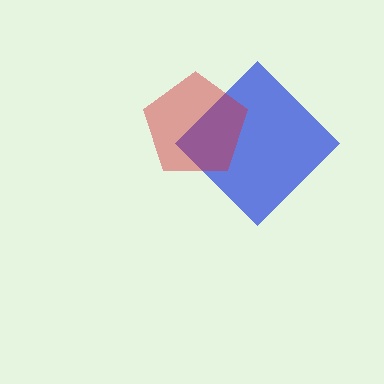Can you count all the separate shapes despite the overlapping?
Yes, there are 2 separate shapes.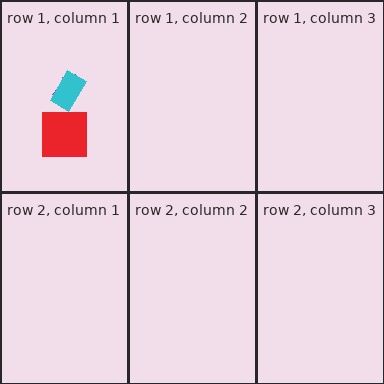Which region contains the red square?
The row 1, column 1 region.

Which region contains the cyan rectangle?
The row 1, column 1 region.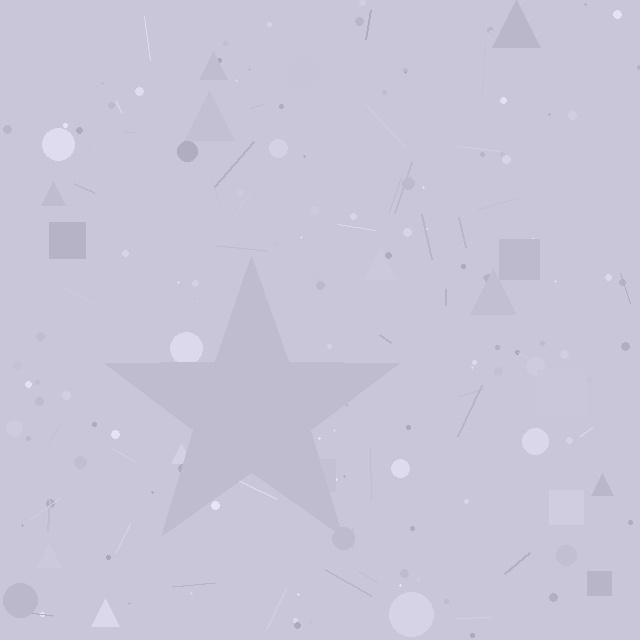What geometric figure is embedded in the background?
A star is embedded in the background.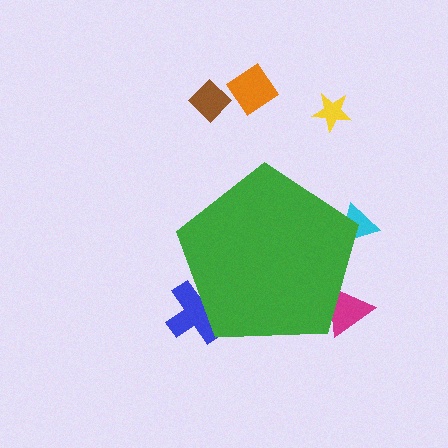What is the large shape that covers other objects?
A green pentagon.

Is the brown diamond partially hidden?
No, the brown diamond is fully visible.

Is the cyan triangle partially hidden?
Yes, the cyan triangle is partially hidden behind the green pentagon.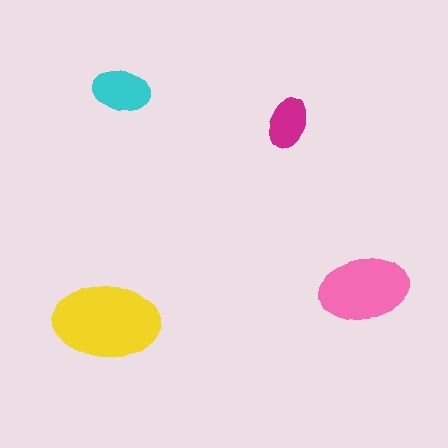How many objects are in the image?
There are 4 objects in the image.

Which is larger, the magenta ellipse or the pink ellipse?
The pink one.